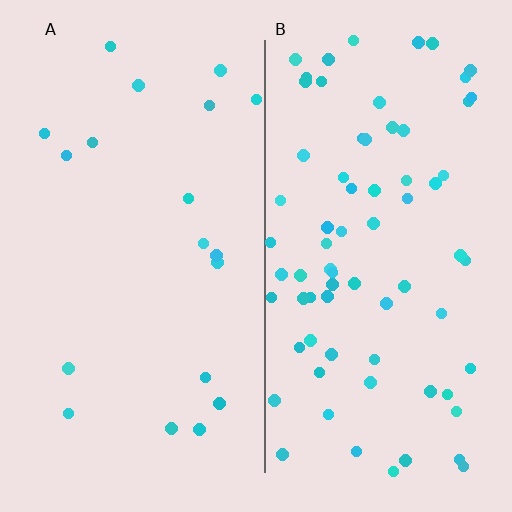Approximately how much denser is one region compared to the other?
Approximately 3.9× — region B over region A.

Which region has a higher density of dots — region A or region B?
B (the right).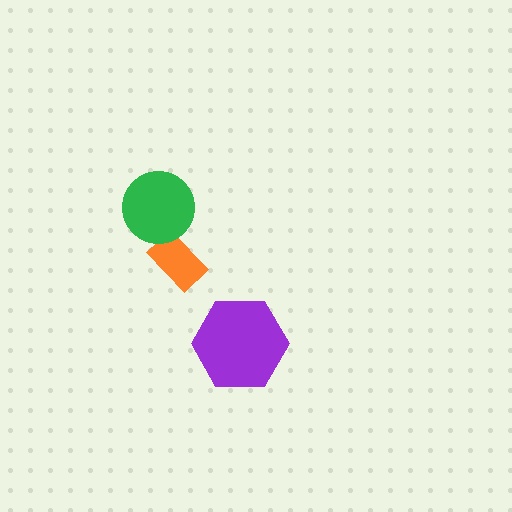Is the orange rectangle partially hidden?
Yes, it is partially covered by another shape.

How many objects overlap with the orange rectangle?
1 object overlaps with the orange rectangle.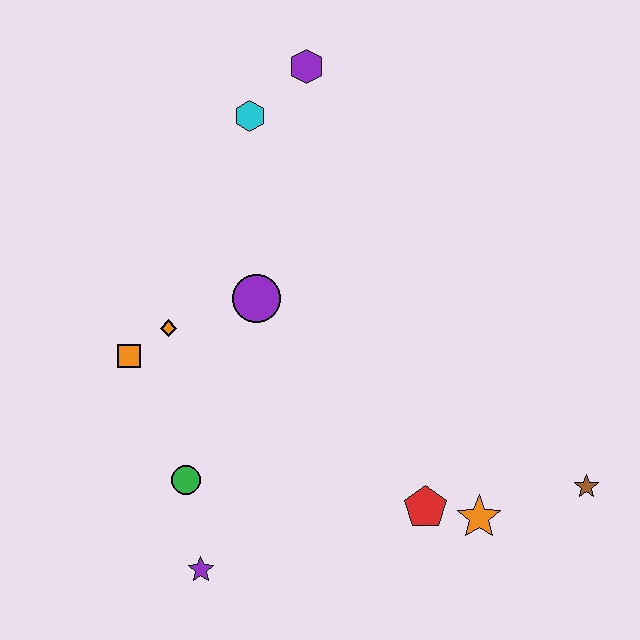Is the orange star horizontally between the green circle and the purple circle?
No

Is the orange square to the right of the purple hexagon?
No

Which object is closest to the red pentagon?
The orange star is closest to the red pentagon.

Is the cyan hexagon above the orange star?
Yes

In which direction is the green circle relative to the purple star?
The green circle is above the purple star.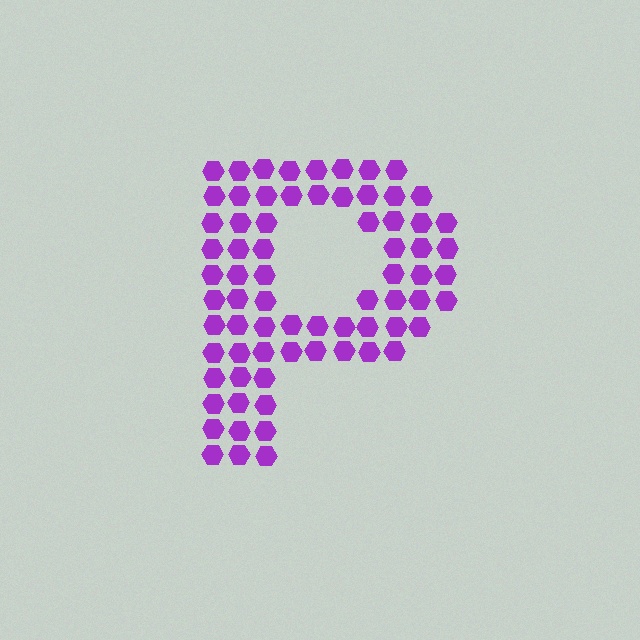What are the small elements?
The small elements are hexagons.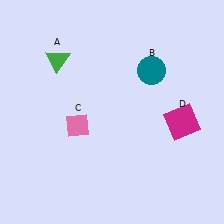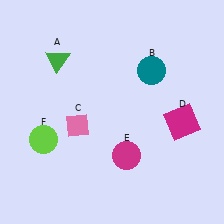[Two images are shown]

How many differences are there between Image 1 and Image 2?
There are 2 differences between the two images.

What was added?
A magenta circle (E), a lime circle (F) were added in Image 2.